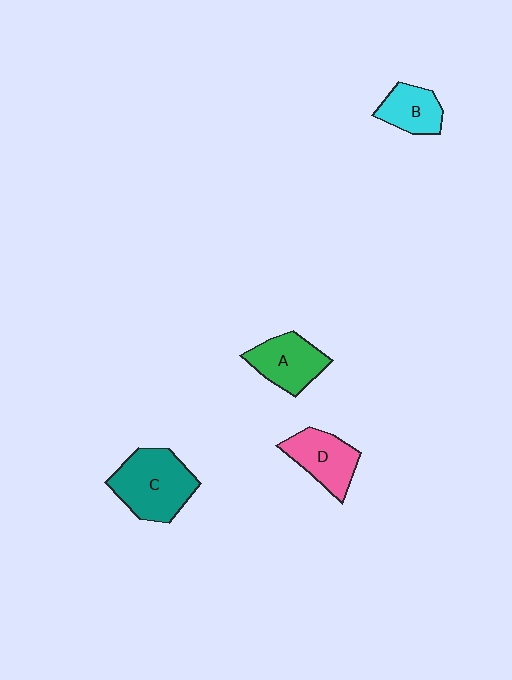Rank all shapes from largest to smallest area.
From largest to smallest: C (teal), A (green), D (pink), B (cyan).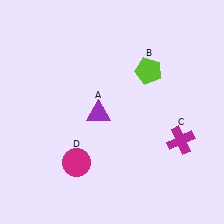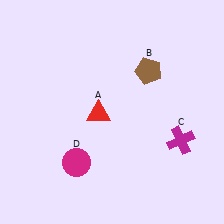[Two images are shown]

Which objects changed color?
A changed from purple to red. B changed from lime to brown.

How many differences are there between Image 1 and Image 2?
There are 2 differences between the two images.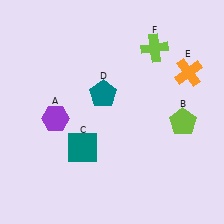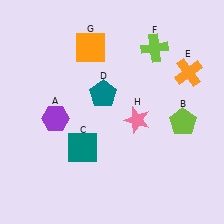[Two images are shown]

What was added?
An orange square (G), a pink star (H) were added in Image 2.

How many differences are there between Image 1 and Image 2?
There are 2 differences between the two images.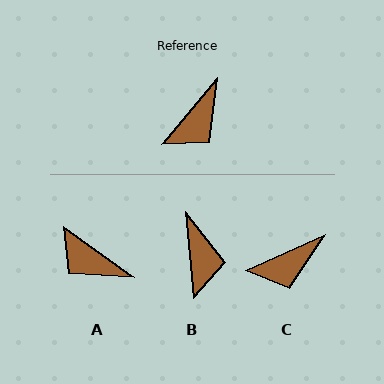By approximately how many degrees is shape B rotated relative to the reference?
Approximately 45 degrees counter-clockwise.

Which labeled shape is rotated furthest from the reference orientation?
A, about 86 degrees away.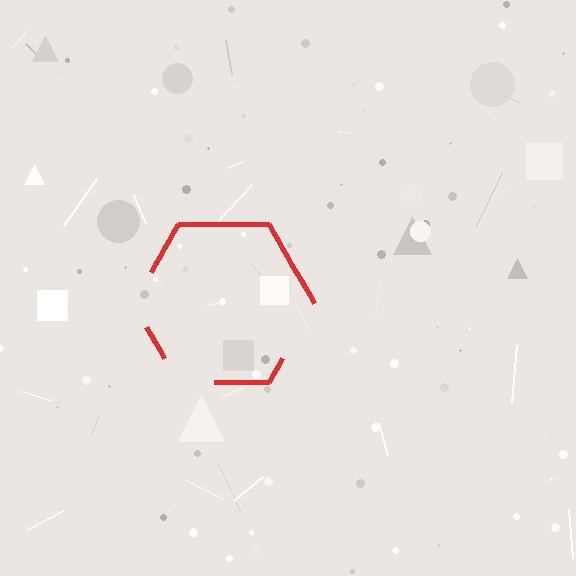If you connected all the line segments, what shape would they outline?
They would outline a hexagon.